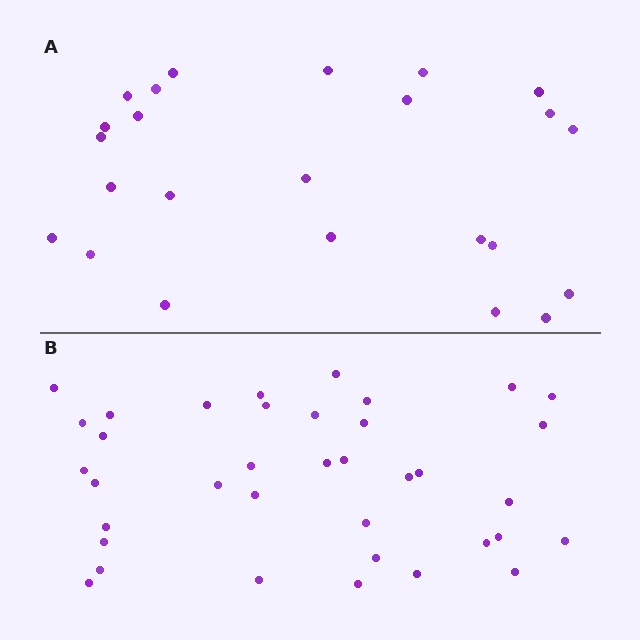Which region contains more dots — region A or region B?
Region B (the bottom region) has more dots.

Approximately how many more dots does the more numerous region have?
Region B has approximately 15 more dots than region A.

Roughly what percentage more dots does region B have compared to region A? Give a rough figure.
About 55% more.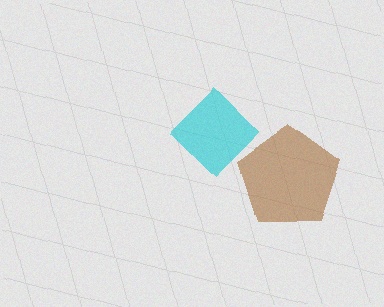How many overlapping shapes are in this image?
There are 2 overlapping shapes in the image.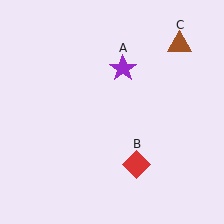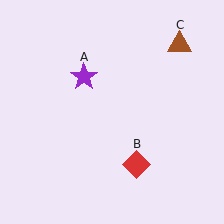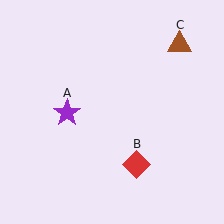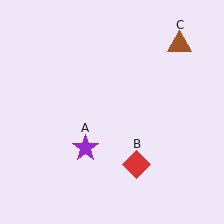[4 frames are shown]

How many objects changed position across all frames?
1 object changed position: purple star (object A).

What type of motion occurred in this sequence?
The purple star (object A) rotated counterclockwise around the center of the scene.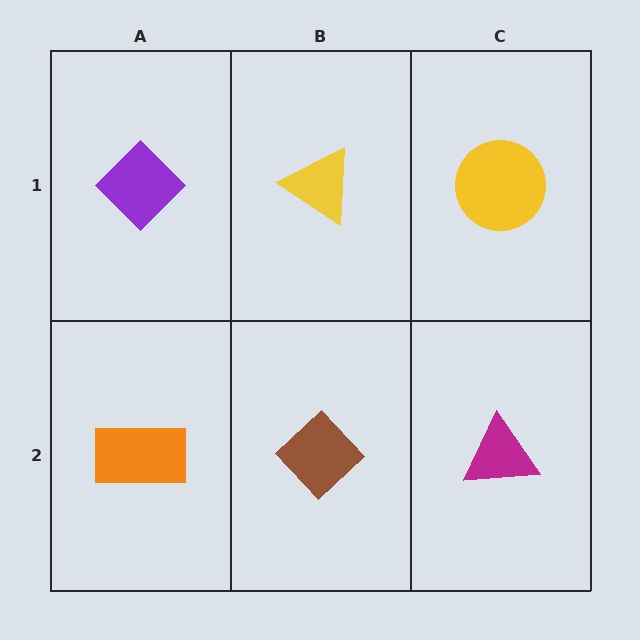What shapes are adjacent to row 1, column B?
A brown diamond (row 2, column B), a purple diamond (row 1, column A), a yellow circle (row 1, column C).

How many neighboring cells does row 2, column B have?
3.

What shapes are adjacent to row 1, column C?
A magenta triangle (row 2, column C), a yellow triangle (row 1, column B).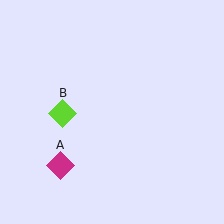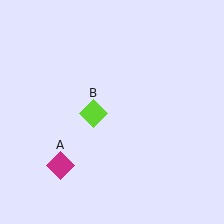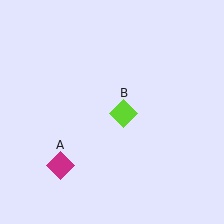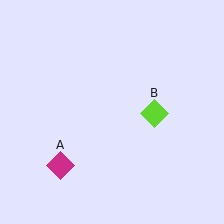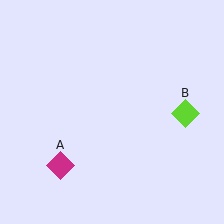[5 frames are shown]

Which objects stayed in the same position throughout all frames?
Magenta diamond (object A) remained stationary.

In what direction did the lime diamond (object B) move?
The lime diamond (object B) moved right.